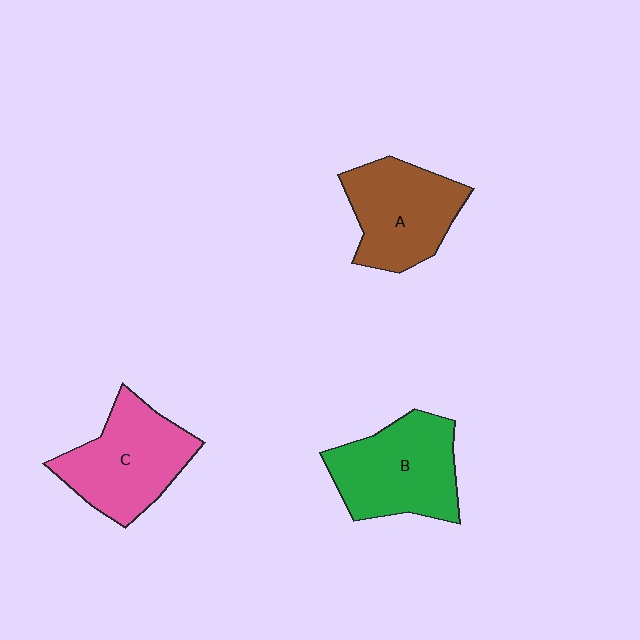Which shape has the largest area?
Shape B (green).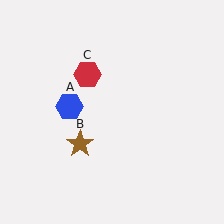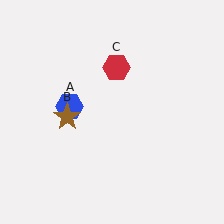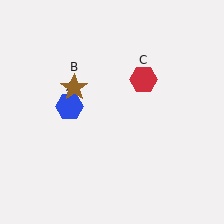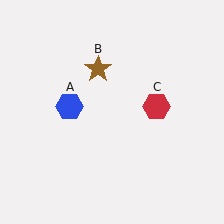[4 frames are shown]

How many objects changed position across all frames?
2 objects changed position: brown star (object B), red hexagon (object C).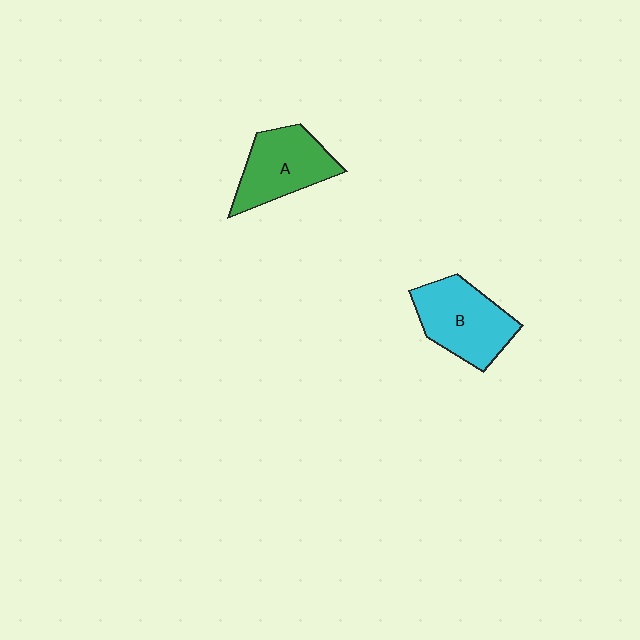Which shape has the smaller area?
Shape A (green).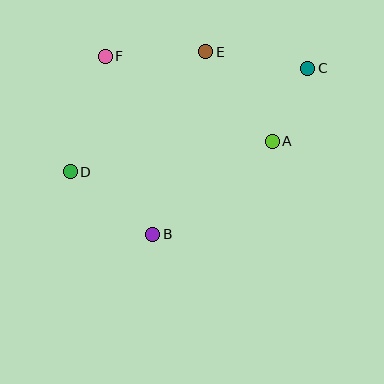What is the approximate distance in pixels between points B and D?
The distance between B and D is approximately 104 pixels.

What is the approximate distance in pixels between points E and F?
The distance between E and F is approximately 101 pixels.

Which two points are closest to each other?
Points A and C are closest to each other.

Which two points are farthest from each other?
Points C and D are farthest from each other.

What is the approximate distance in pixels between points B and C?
The distance between B and C is approximately 227 pixels.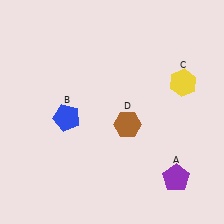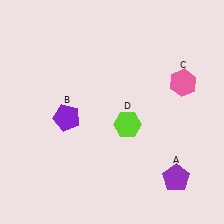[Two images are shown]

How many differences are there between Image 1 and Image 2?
There are 3 differences between the two images.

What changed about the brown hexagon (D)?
In Image 1, D is brown. In Image 2, it changed to lime.